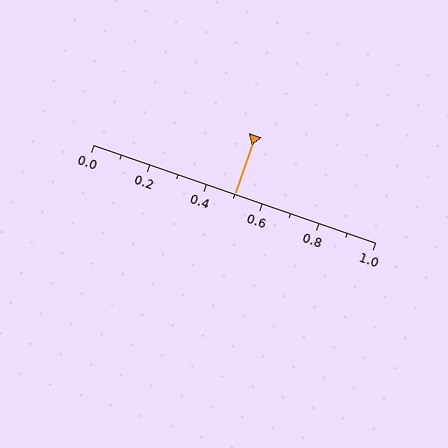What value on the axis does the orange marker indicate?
The marker indicates approximately 0.5.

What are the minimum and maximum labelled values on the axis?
The axis runs from 0.0 to 1.0.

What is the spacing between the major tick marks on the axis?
The major ticks are spaced 0.2 apart.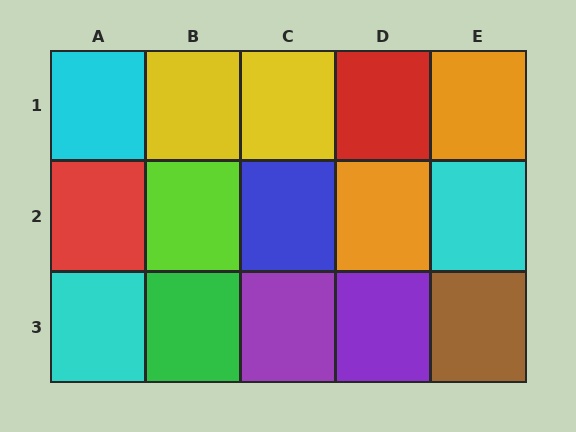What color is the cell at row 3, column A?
Cyan.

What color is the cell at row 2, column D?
Orange.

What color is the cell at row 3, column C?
Purple.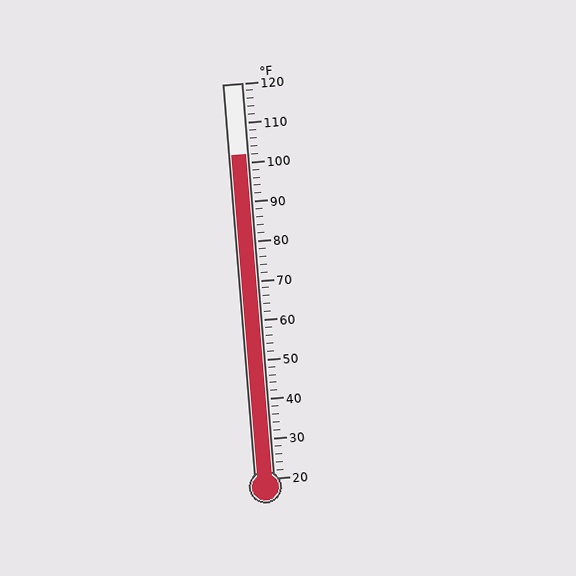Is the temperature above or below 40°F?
The temperature is above 40°F.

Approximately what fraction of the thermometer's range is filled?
The thermometer is filled to approximately 80% of its range.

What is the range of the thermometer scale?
The thermometer scale ranges from 20°F to 120°F.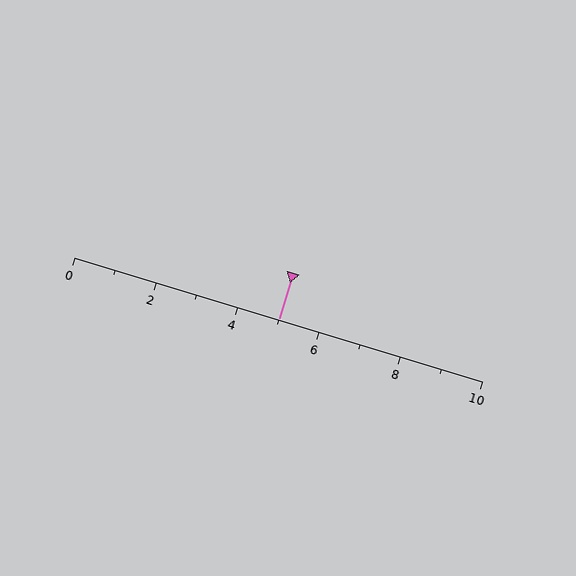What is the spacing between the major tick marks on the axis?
The major ticks are spaced 2 apart.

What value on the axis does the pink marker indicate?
The marker indicates approximately 5.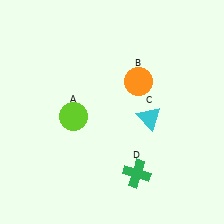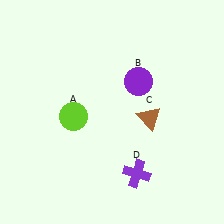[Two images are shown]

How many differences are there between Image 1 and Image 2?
There are 3 differences between the two images.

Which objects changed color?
B changed from orange to purple. C changed from cyan to brown. D changed from green to purple.